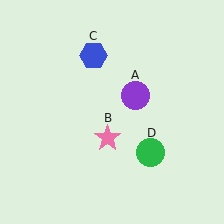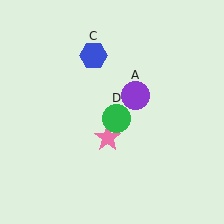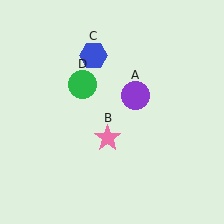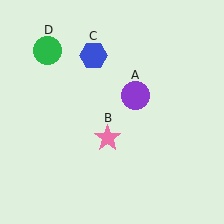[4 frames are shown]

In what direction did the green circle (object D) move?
The green circle (object D) moved up and to the left.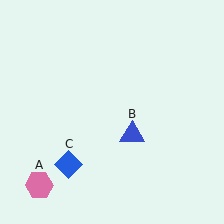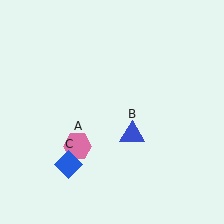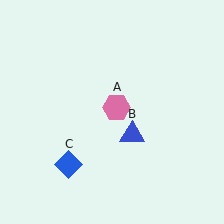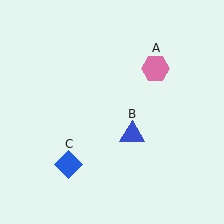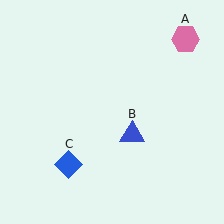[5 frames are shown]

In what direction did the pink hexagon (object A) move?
The pink hexagon (object A) moved up and to the right.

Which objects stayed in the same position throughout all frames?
Blue triangle (object B) and blue diamond (object C) remained stationary.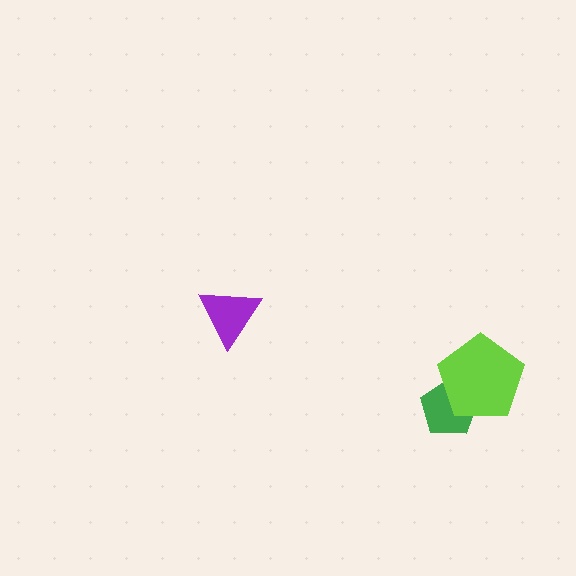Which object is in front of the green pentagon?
The lime pentagon is in front of the green pentagon.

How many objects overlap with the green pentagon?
1 object overlaps with the green pentagon.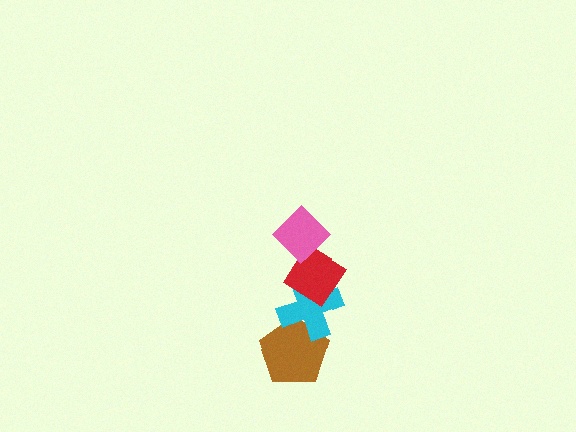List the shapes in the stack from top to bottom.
From top to bottom: the pink diamond, the red diamond, the cyan cross, the brown pentagon.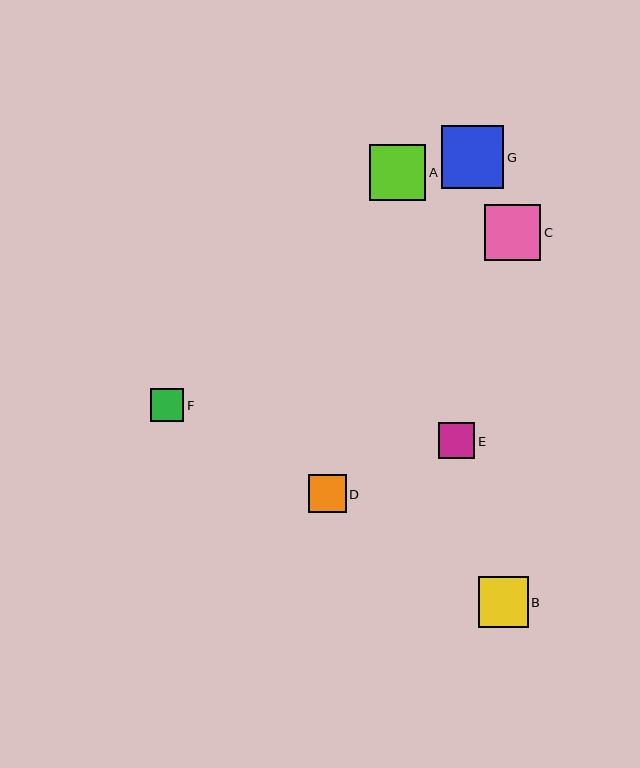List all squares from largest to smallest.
From largest to smallest: G, C, A, B, D, E, F.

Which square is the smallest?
Square F is the smallest with a size of approximately 33 pixels.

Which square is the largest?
Square G is the largest with a size of approximately 62 pixels.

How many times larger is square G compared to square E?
Square G is approximately 1.7 times the size of square E.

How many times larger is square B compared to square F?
Square B is approximately 1.5 times the size of square F.